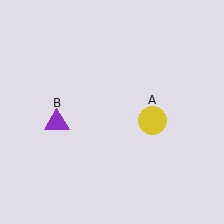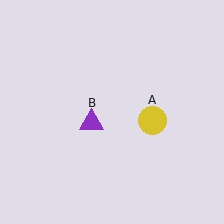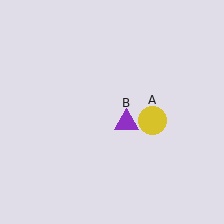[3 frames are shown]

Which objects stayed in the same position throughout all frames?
Yellow circle (object A) remained stationary.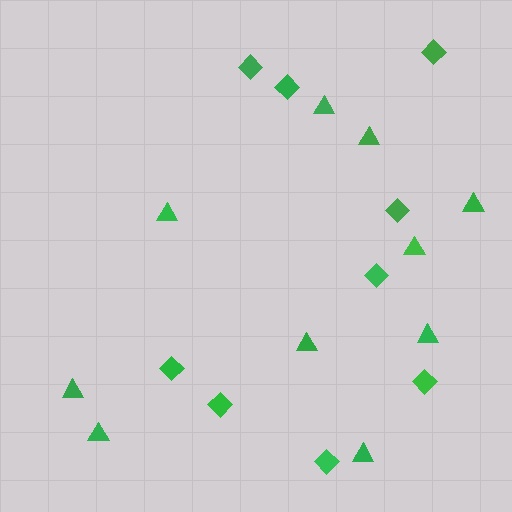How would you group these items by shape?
There are 2 groups: one group of triangles (10) and one group of diamonds (9).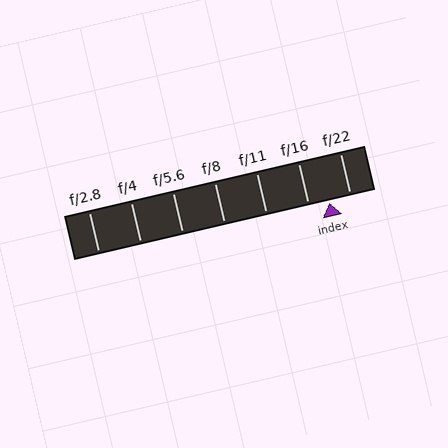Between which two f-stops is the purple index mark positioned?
The index mark is between f/16 and f/22.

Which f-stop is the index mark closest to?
The index mark is closest to f/22.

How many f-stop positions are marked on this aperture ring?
There are 7 f-stop positions marked.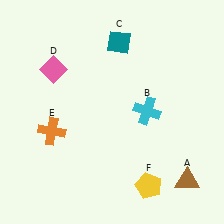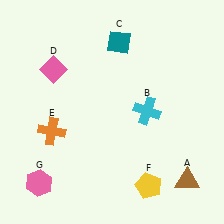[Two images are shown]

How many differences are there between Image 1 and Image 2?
There is 1 difference between the two images.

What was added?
A pink hexagon (G) was added in Image 2.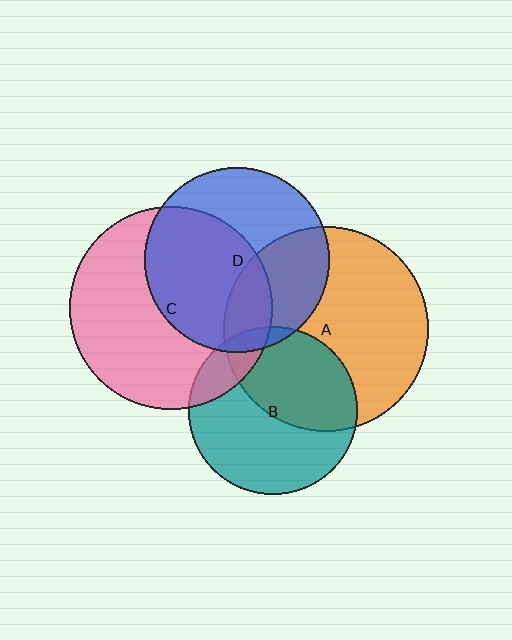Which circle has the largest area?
Circle A (orange).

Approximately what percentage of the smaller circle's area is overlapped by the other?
Approximately 15%.